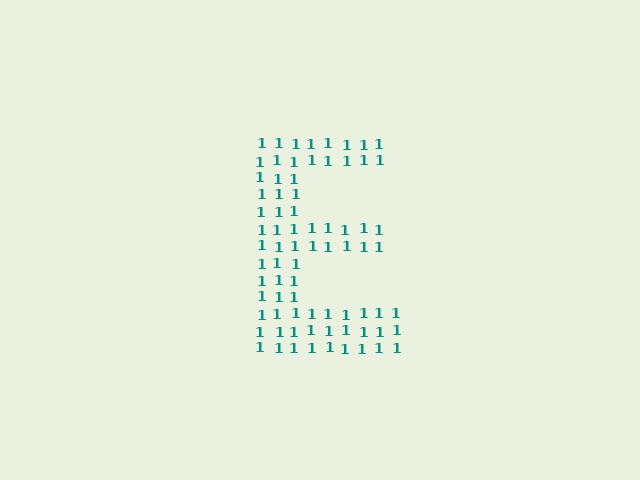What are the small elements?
The small elements are digit 1's.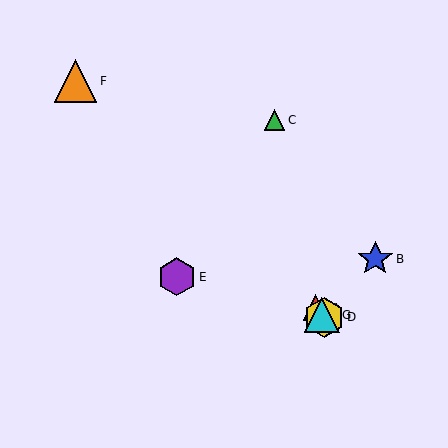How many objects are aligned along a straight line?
3 objects (A, D, G) are aligned along a straight line.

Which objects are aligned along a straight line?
Objects A, D, G are aligned along a straight line.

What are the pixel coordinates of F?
Object F is at (76, 81).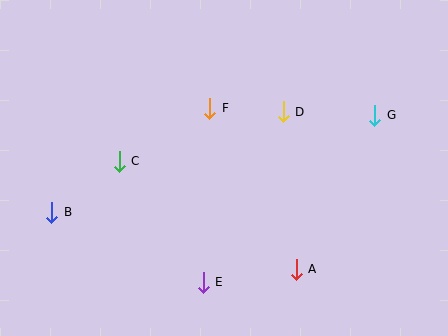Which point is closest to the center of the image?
Point F at (210, 108) is closest to the center.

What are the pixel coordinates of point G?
Point G is at (375, 115).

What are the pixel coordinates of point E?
Point E is at (203, 282).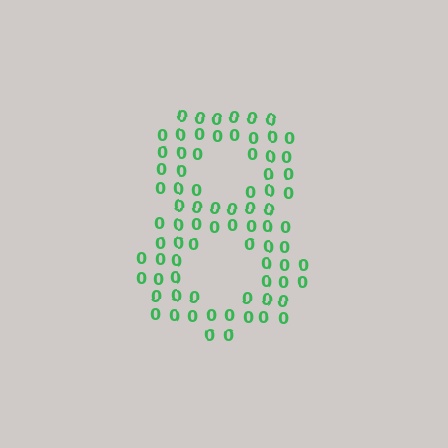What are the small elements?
The small elements are digit 0's.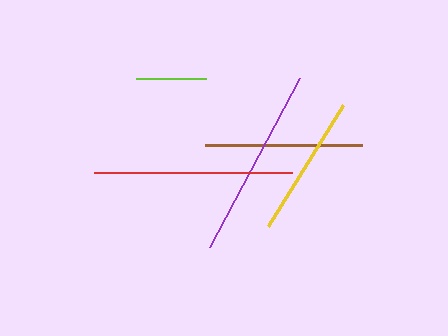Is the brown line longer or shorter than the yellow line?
The brown line is longer than the yellow line.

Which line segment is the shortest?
The lime line is the shortest at approximately 70 pixels.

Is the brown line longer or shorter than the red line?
The red line is longer than the brown line.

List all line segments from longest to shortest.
From longest to shortest: red, purple, brown, yellow, lime.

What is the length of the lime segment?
The lime segment is approximately 70 pixels long.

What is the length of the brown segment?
The brown segment is approximately 157 pixels long.